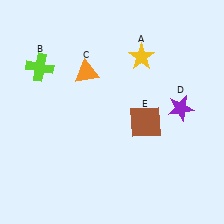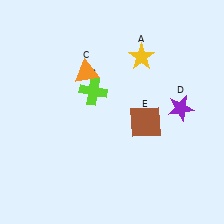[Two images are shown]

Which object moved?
The lime cross (B) moved right.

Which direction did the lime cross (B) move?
The lime cross (B) moved right.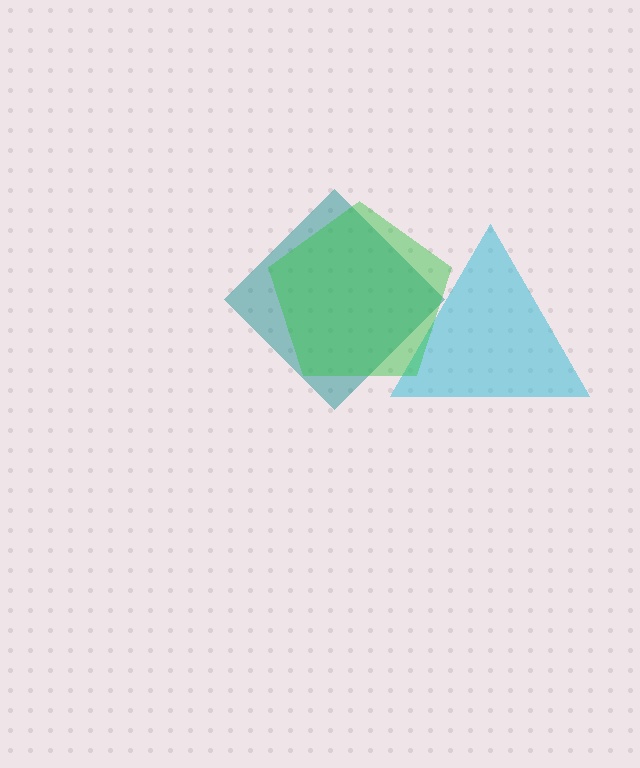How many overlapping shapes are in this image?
There are 3 overlapping shapes in the image.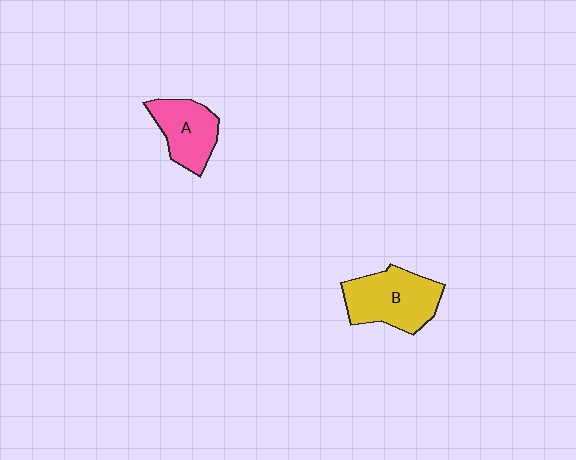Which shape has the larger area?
Shape B (yellow).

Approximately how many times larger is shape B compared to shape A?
Approximately 1.3 times.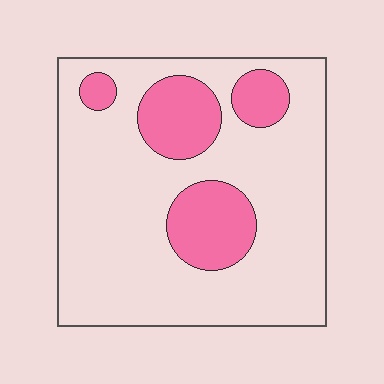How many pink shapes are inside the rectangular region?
4.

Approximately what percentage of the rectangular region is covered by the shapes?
Approximately 20%.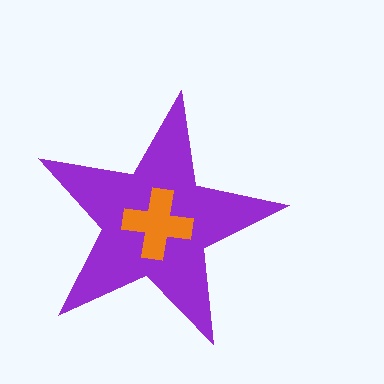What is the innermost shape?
The orange cross.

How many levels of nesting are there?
2.